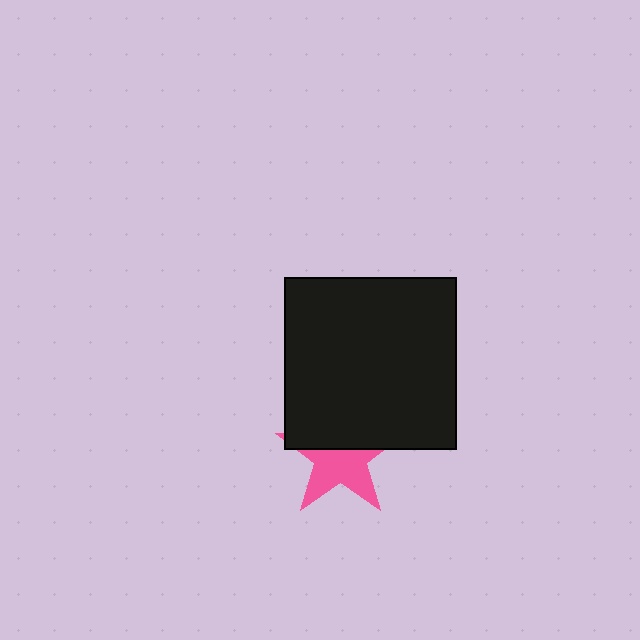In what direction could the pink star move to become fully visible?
The pink star could move down. That would shift it out from behind the black square entirely.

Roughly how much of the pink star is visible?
About half of it is visible (roughly 55%).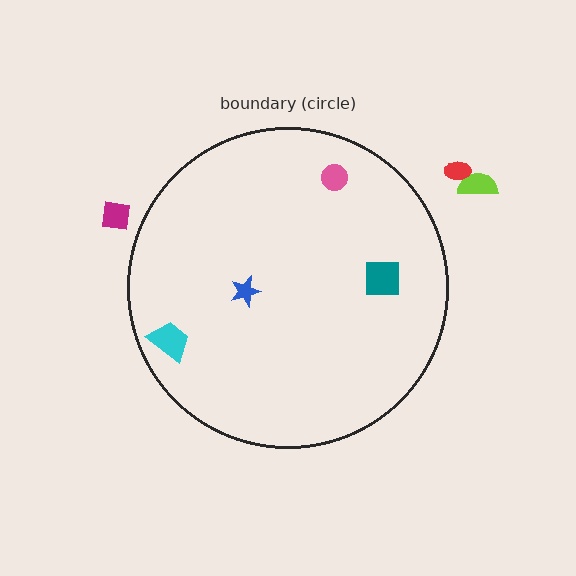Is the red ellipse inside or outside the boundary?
Outside.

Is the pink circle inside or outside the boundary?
Inside.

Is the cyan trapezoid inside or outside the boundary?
Inside.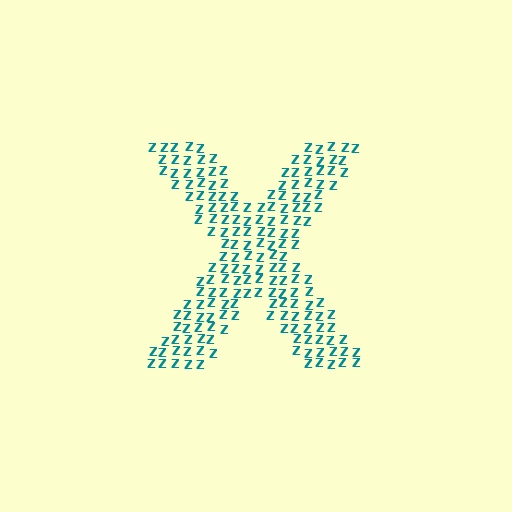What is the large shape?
The large shape is the letter X.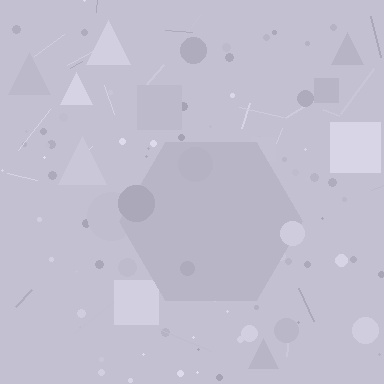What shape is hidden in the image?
A hexagon is hidden in the image.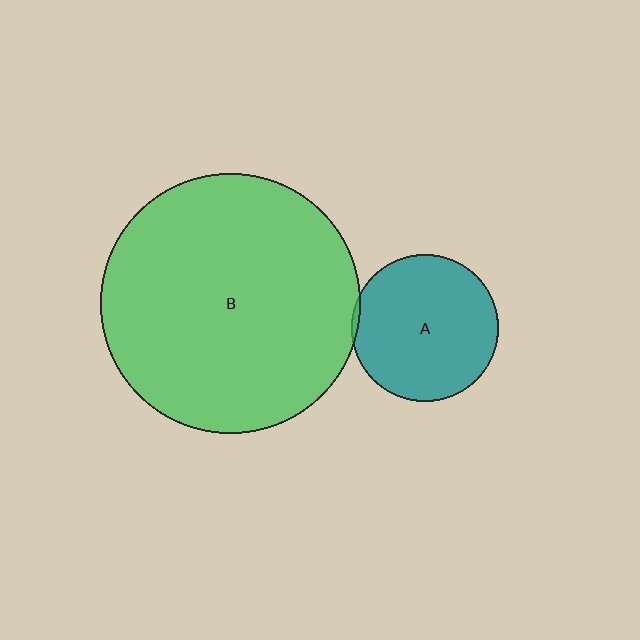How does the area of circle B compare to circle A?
Approximately 3.1 times.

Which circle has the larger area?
Circle B (green).